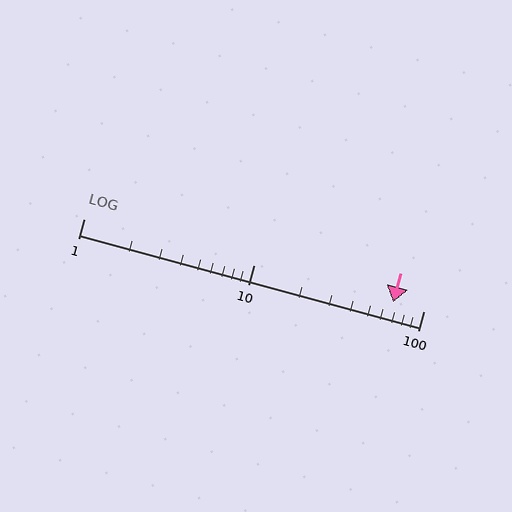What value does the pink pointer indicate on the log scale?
The pointer indicates approximately 66.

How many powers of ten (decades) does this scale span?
The scale spans 2 decades, from 1 to 100.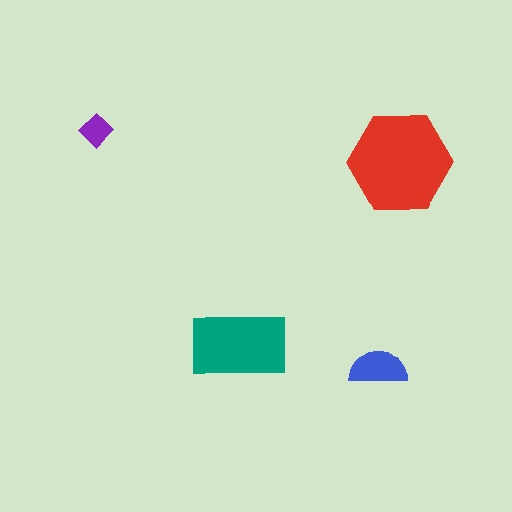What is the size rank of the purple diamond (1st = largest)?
4th.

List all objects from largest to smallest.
The red hexagon, the teal rectangle, the blue semicircle, the purple diamond.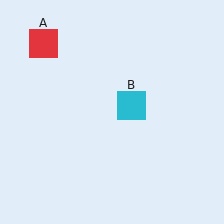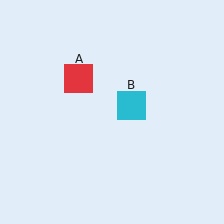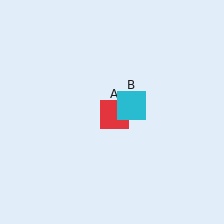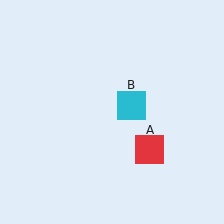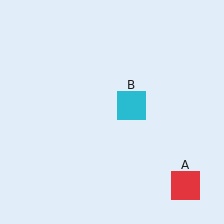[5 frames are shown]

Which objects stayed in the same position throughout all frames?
Cyan square (object B) remained stationary.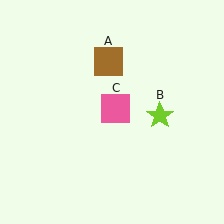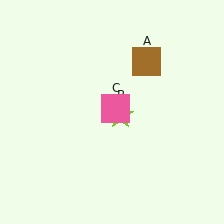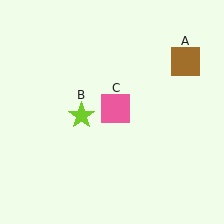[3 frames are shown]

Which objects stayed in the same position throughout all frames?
Pink square (object C) remained stationary.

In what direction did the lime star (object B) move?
The lime star (object B) moved left.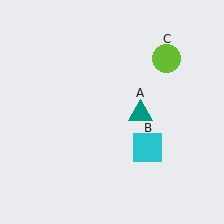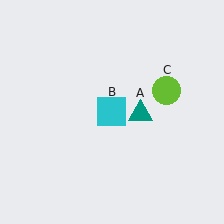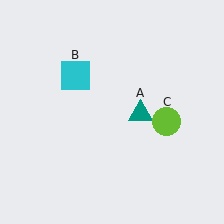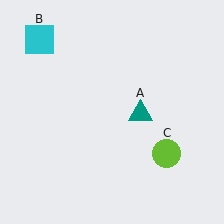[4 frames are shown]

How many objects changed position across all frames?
2 objects changed position: cyan square (object B), lime circle (object C).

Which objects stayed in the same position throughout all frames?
Teal triangle (object A) remained stationary.